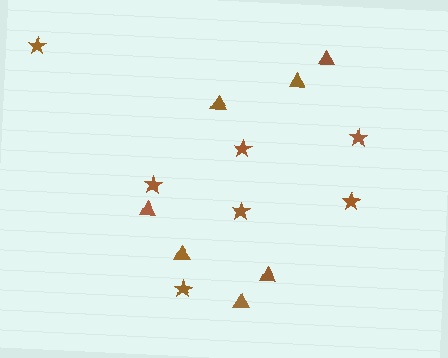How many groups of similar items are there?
There are 2 groups: one group of triangles (7) and one group of stars (7).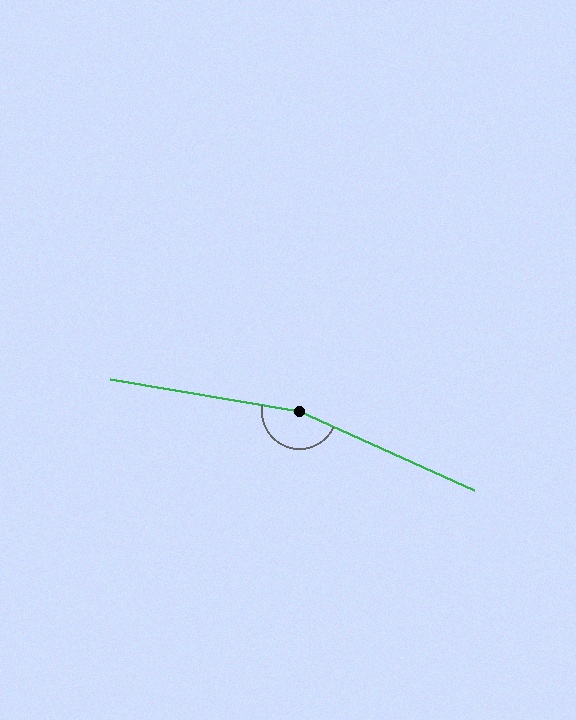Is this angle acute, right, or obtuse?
It is obtuse.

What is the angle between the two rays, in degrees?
Approximately 165 degrees.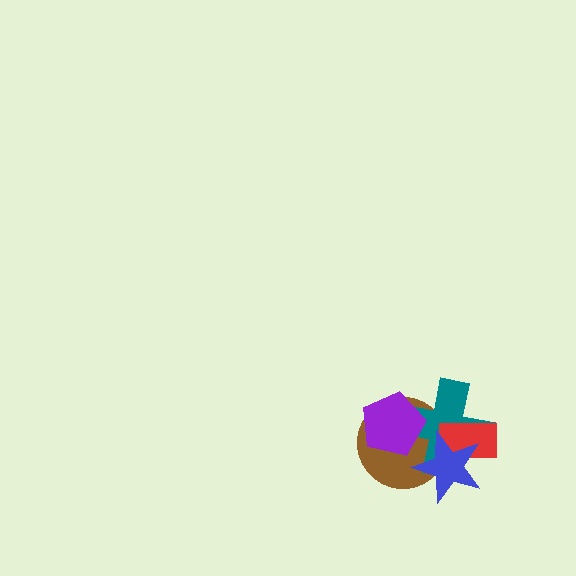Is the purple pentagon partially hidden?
No, no other shape covers it.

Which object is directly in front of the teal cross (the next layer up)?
The purple pentagon is directly in front of the teal cross.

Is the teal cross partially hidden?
Yes, it is partially covered by another shape.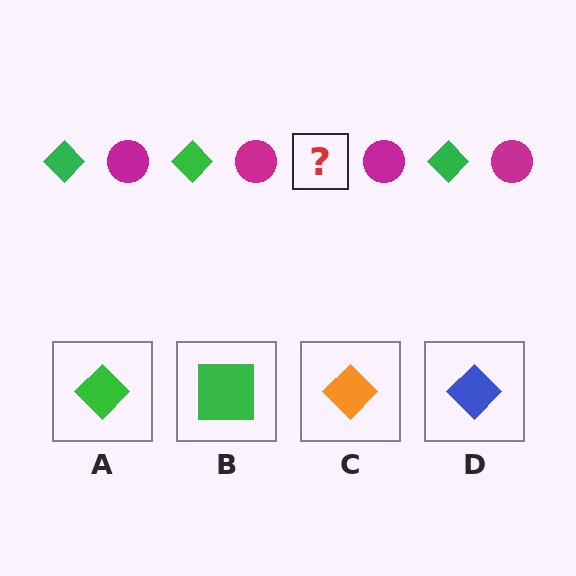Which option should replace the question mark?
Option A.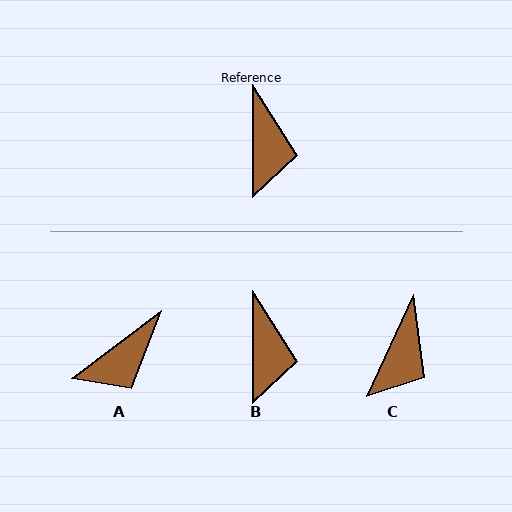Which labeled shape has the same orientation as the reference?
B.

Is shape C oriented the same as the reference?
No, it is off by about 25 degrees.